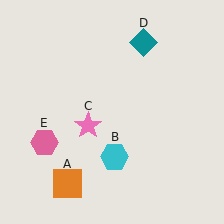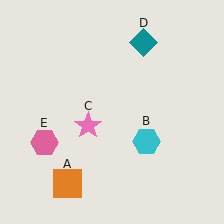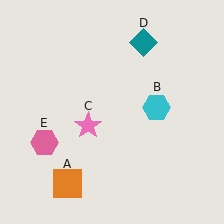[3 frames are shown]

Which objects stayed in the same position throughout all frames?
Orange square (object A) and pink star (object C) and teal diamond (object D) and pink hexagon (object E) remained stationary.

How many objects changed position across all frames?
1 object changed position: cyan hexagon (object B).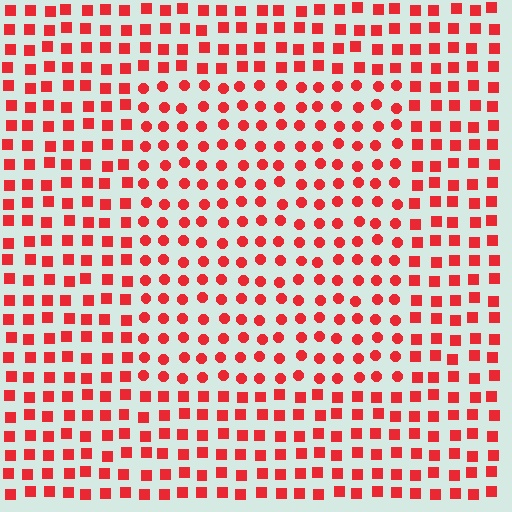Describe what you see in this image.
The image is filled with small red elements arranged in a uniform grid. A rectangle-shaped region contains circles, while the surrounding area contains squares. The boundary is defined purely by the change in element shape.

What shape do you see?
I see a rectangle.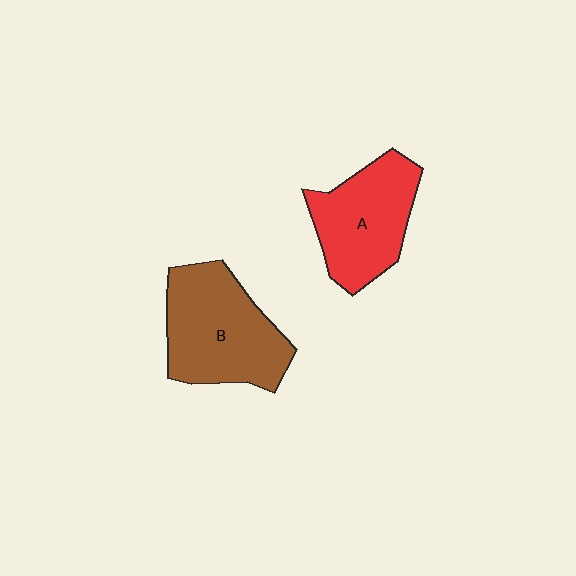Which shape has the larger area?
Shape B (brown).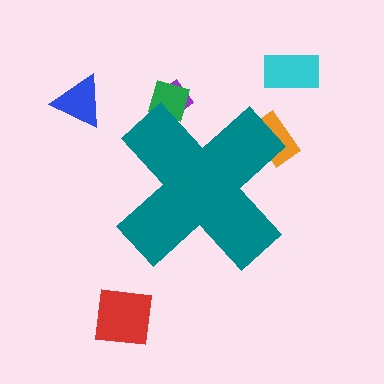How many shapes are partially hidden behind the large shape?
3 shapes are partially hidden.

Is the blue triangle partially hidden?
No, the blue triangle is fully visible.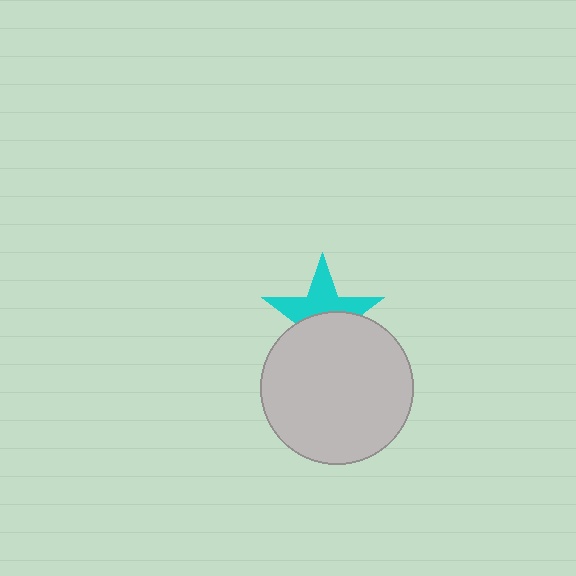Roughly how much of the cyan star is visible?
About half of it is visible (roughly 50%).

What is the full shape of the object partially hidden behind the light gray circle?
The partially hidden object is a cyan star.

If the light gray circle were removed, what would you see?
You would see the complete cyan star.